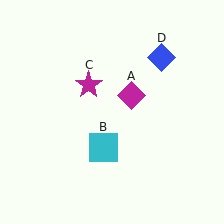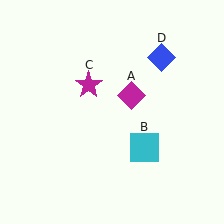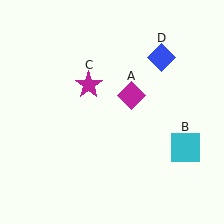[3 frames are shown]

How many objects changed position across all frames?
1 object changed position: cyan square (object B).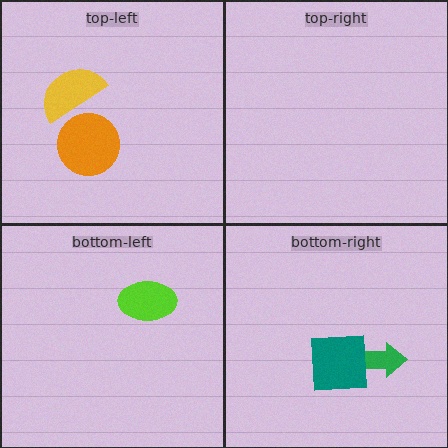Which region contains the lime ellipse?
The bottom-left region.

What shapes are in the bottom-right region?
The green arrow, the teal square.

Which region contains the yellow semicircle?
The top-left region.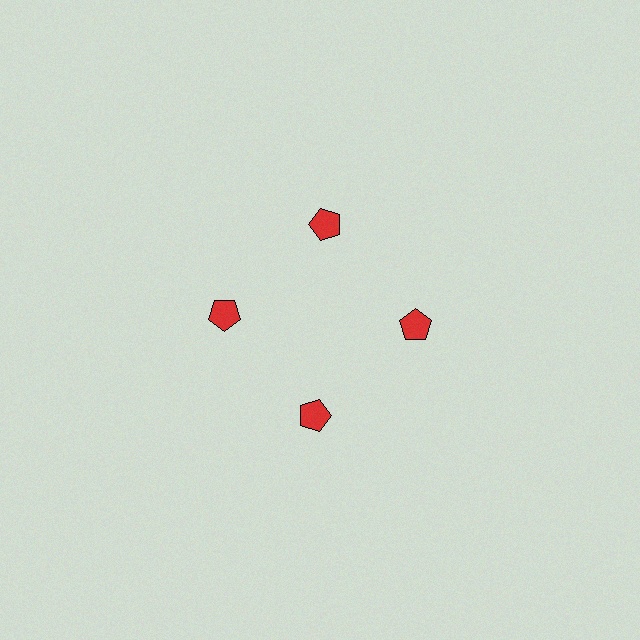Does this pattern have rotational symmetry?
Yes, this pattern has 4-fold rotational symmetry. It looks the same after rotating 90 degrees around the center.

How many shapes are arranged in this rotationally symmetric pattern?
There are 4 shapes, arranged in 4 groups of 1.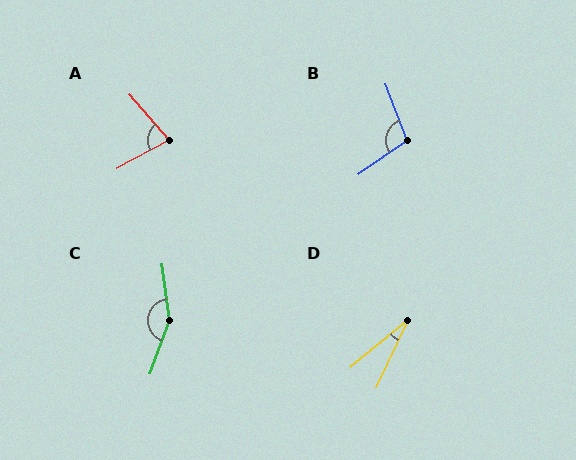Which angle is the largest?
C, at approximately 153 degrees.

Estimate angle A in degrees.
Approximately 77 degrees.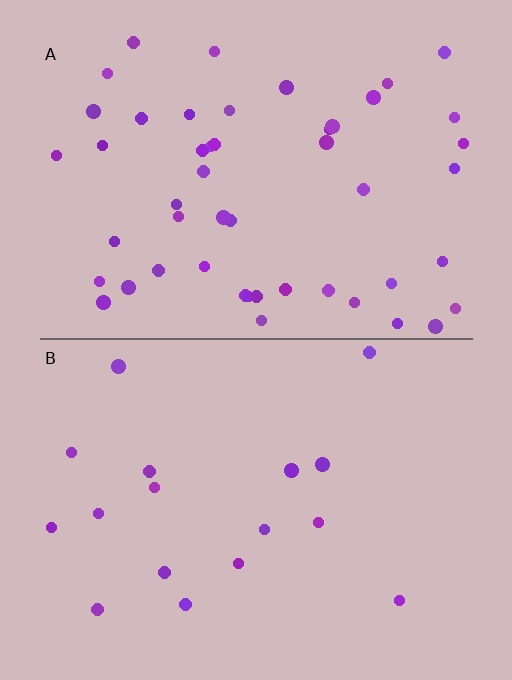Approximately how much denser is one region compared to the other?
Approximately 2.9× — region A over region B.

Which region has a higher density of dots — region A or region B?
A (the top).